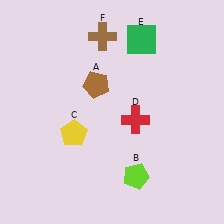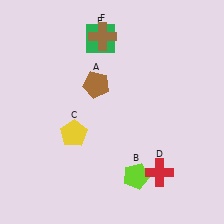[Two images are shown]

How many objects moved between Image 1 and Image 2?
2 objects moved between the two images.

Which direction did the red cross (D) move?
The red cross (D) moved down.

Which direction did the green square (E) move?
The green square (E) moved left.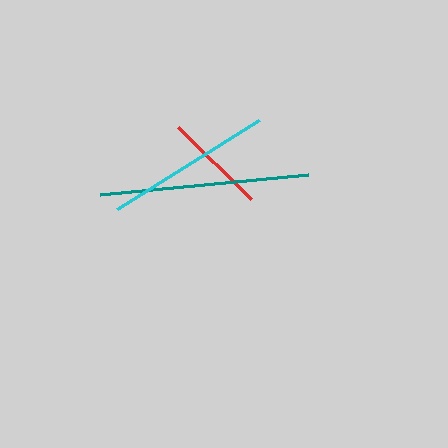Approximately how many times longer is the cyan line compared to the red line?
The cyan line is approximately 1.6 times the length of the red line.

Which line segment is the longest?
The teal line is the longest at approximately 209 pixels.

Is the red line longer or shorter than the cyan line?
The cyan line is longer than the red line.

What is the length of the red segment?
The red segment is approximately 102 pixels long.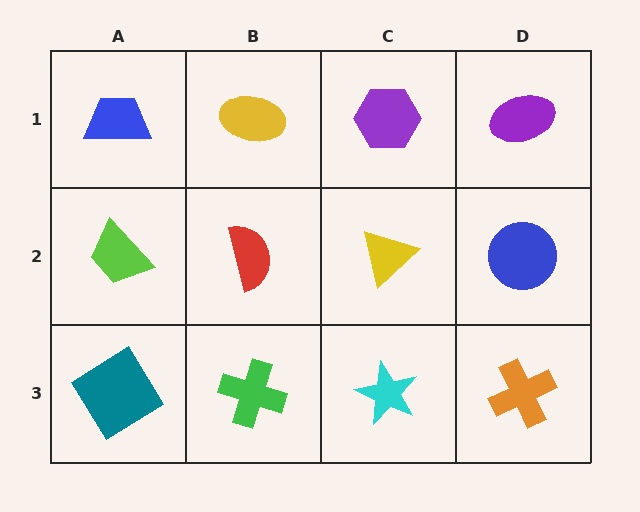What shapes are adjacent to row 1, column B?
A red semicircle (row 2, column B), a blue trapezoid (row 1, column A), a purple hexagon (row 1, column C).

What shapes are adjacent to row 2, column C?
A purple hexagon (row 1, column C), a cyan star (row 3, column C), a red semicircle (row 2, column B), a blue circle (row 2, column D).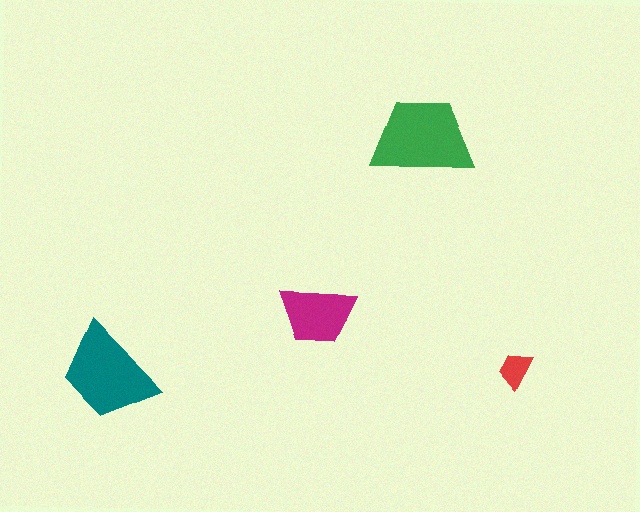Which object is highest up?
The green trapezoid is topmost.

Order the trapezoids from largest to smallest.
the green one, the teal one, the magenta one, the red one.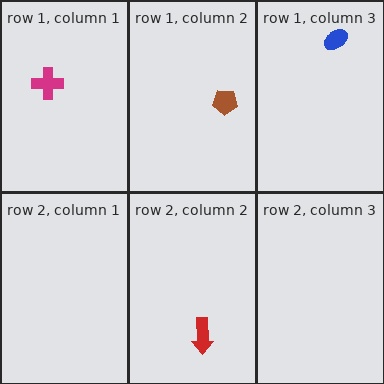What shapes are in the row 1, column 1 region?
The magenta cross.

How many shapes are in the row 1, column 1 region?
1.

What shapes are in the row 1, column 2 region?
The brown pentagon.